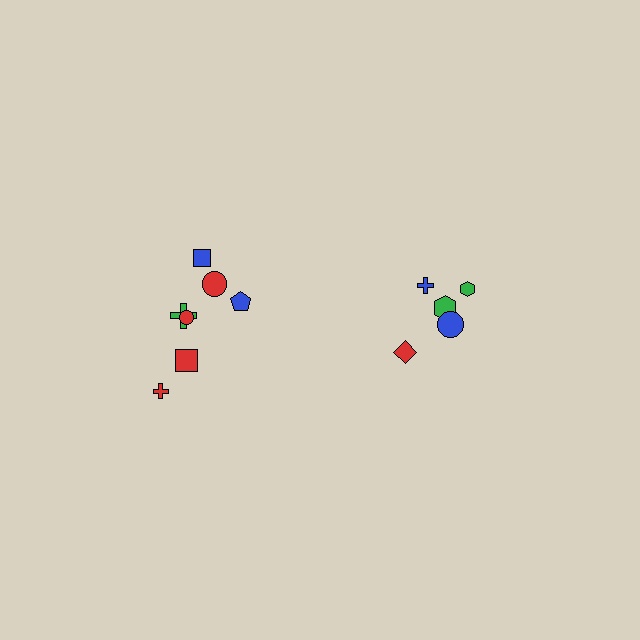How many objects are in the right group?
There are 5 objects.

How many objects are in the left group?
There are 7 objects.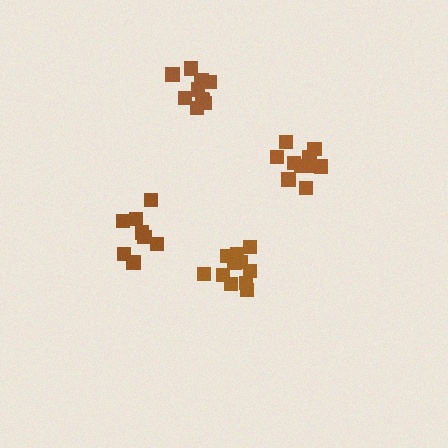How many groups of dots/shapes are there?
There are 4 groups.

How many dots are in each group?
Group 1: 10 dots, Group 2: 11 dots, Group 3: 10 dots, Group 4: 8 dots (39 total).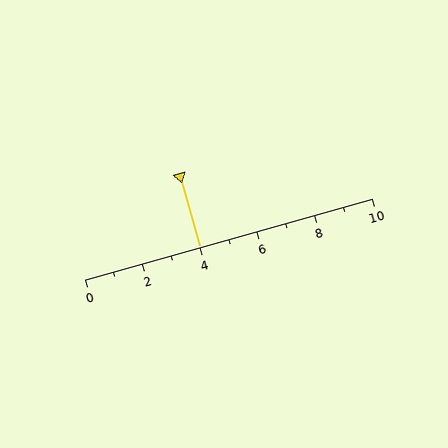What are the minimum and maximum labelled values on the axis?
The axis runs from 0 to 10.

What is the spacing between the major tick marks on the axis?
The major ticks are spaced 2 apart.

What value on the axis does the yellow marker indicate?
The marker indicates approximately 4.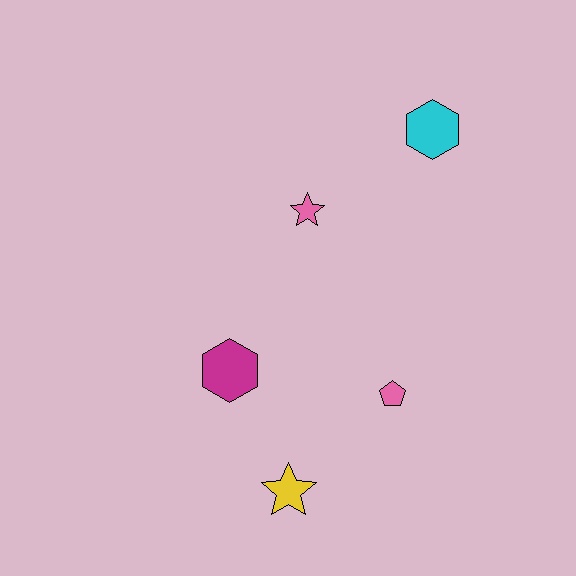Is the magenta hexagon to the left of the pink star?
Yes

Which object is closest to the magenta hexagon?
The yellow star is closest to the magenta hexagon.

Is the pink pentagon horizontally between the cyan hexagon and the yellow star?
Yes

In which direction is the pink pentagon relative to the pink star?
The pink pentagon is below the pink star.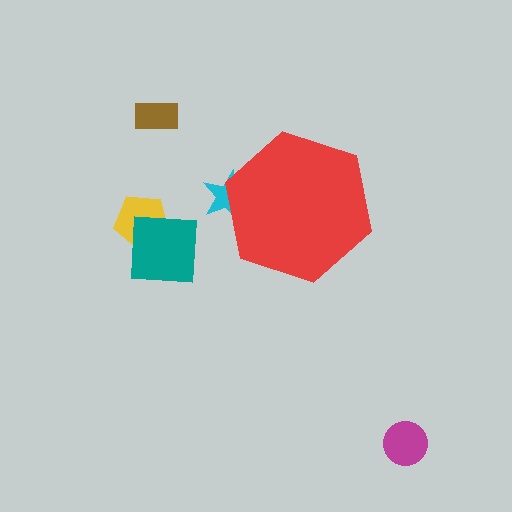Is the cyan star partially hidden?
Yes, the cyan star is partially hidden behind the red hexagon.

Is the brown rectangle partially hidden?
No, the brown rectangle is fully visible.